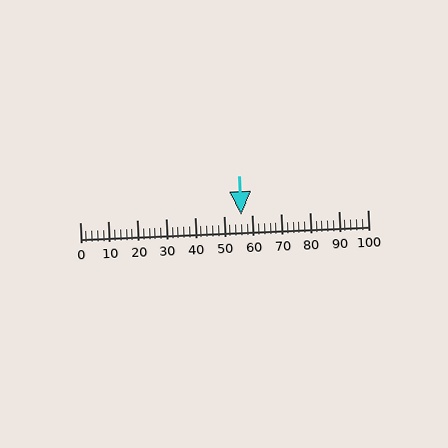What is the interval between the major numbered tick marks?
The major tick marks are spaced 10 units apart.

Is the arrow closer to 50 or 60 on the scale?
The arrow is closer to 60.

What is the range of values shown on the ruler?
The ruler shows values from 0 to 100.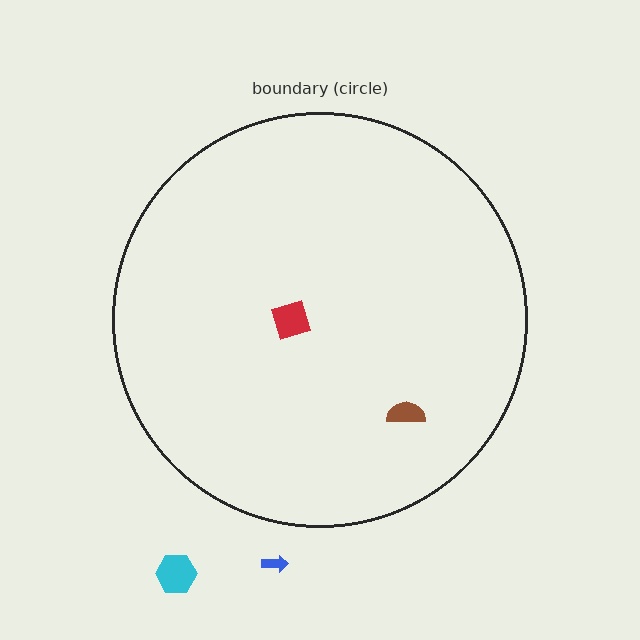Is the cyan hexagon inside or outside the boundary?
Outside.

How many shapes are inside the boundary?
2 inside, 2 outside.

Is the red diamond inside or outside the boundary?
Inside.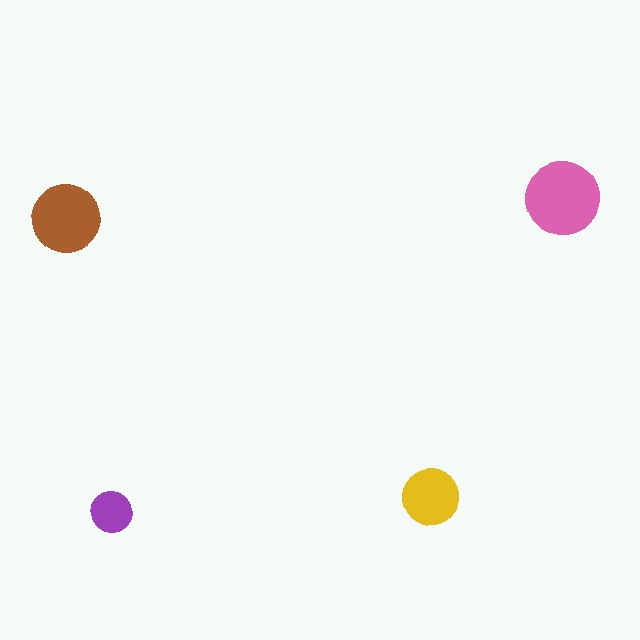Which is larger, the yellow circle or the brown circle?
The brown one.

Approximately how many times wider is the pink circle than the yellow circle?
About 1.5 times wider.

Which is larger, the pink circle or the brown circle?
The pink one.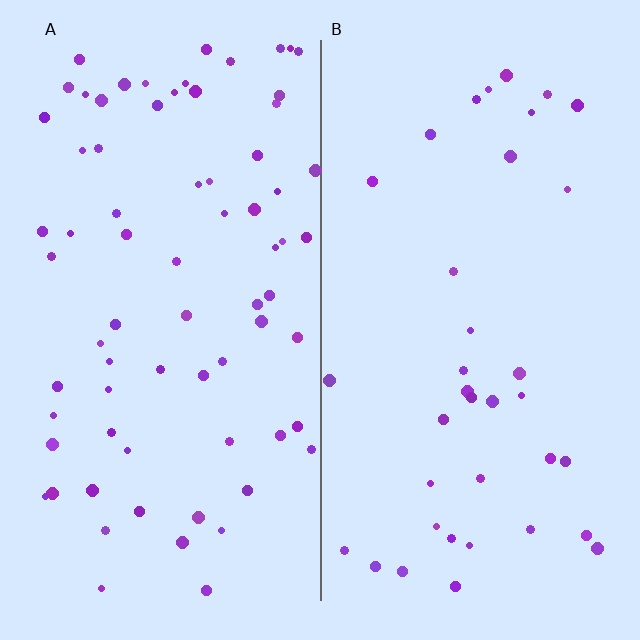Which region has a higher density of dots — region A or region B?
A (the left).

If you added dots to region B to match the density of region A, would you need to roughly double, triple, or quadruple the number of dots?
Approximately double.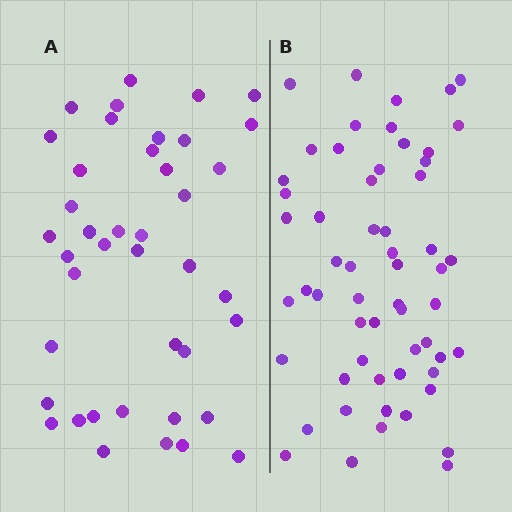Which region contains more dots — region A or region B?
Region B (the right region) has more dots.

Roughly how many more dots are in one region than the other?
Region B has approximately 15 more dots than region A.